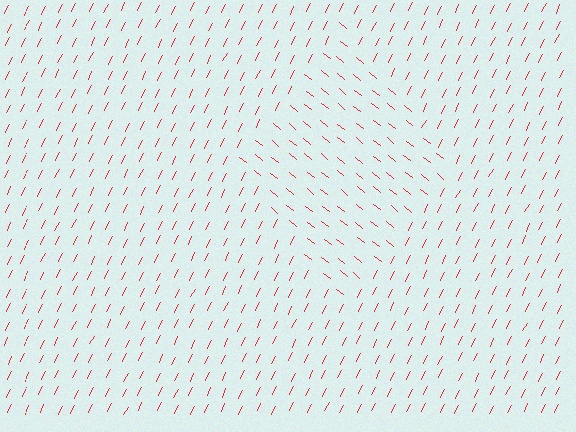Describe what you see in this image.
The image is filled with small red line segments. A diamond region in the image has lines oriented differently from the surrounding lines, creating a visible texture boundary.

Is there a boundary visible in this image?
Yes, there is a texture boundary formed by a change in line orientation.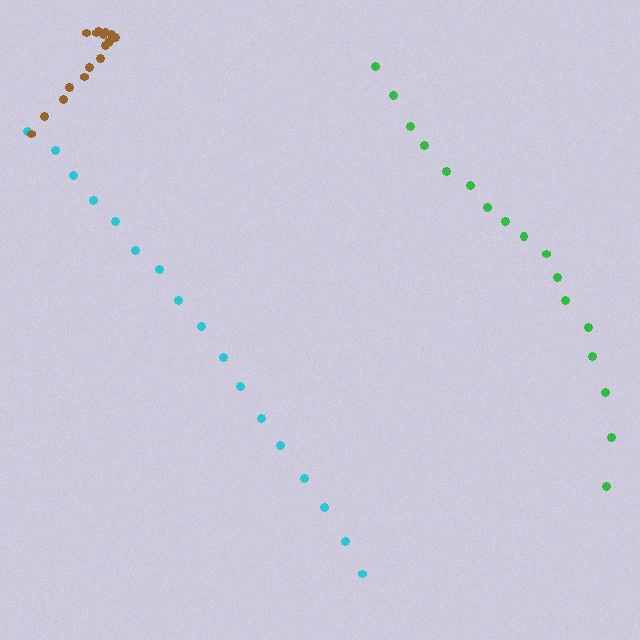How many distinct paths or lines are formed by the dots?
There are 3 distinct paths.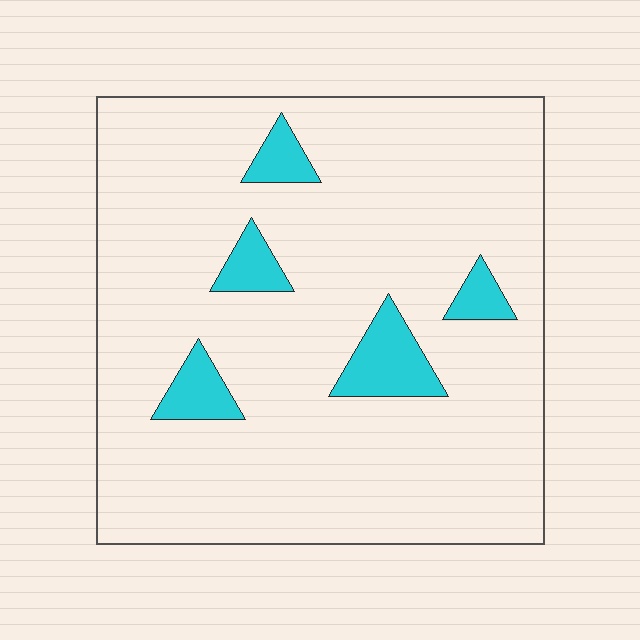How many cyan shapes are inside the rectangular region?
5.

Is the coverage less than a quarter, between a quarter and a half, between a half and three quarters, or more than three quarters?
Less than a quarter.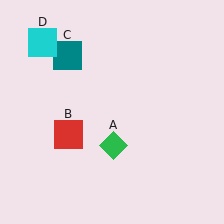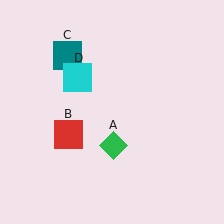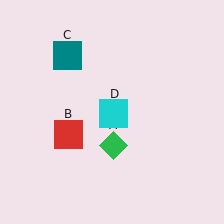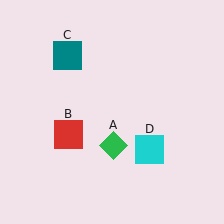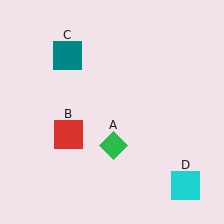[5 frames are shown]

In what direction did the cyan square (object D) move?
The cyan square (object D) moved down and to the right.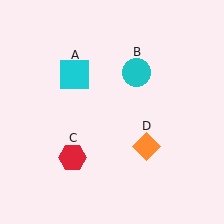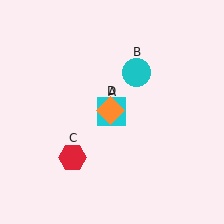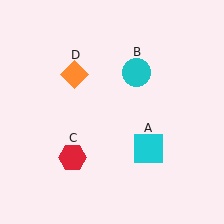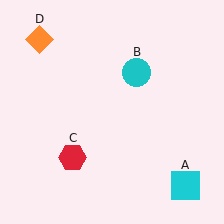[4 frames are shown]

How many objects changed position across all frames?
2 objects changed position: cyan square (object A), orange diamond (object D).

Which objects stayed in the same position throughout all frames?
Cyan circle (object B) and red hexagon (object C) remained stationary.